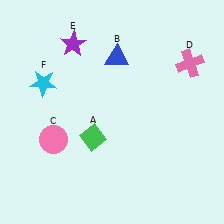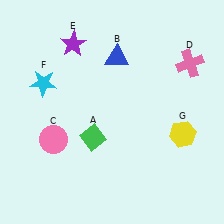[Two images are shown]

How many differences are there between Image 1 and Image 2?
There is 1 difference between the two images.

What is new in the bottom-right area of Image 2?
A yellow hexagon (G) was added in the bottom-right area of Image 2.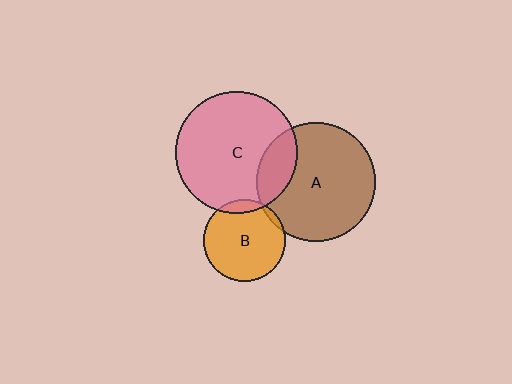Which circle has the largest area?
Circle C (pink).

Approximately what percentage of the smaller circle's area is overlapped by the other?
Approximately 20%.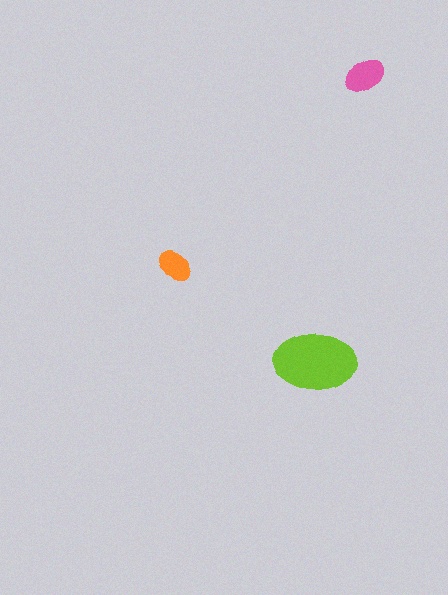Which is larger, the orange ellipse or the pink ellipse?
The pink one.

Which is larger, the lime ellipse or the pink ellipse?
The lime one.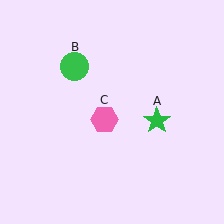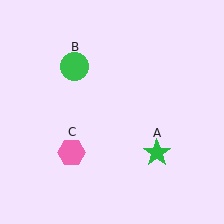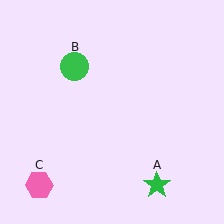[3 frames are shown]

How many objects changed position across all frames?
2 objects changed position: green star (object A), pink hexagon (object C).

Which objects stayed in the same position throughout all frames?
Green circle (object B) remained stationary.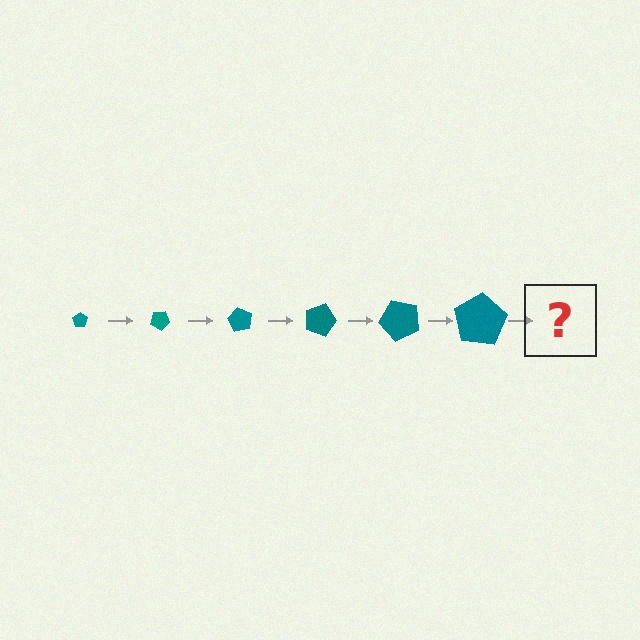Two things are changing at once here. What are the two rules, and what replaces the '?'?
The two rules are that the pentagon grows larger each step and it rotates 30 degrees each step. The '?' should be a pentagon, larger than the previous one and rotated 180 degrees from the start.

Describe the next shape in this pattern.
It should be a pentagon, larger than the previous one and rotated 180 degrees from the start.